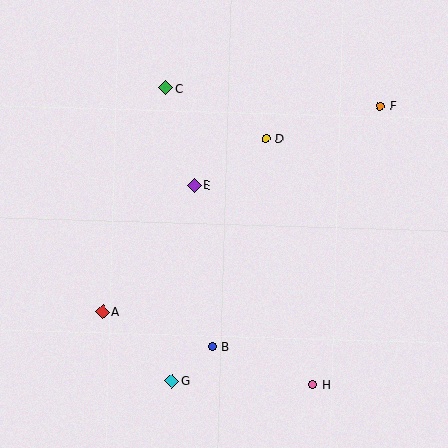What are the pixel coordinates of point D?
Point D is at (266, 138).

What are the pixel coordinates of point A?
Point A is at (103, 311).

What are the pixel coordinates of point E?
Point E is at (194, 185).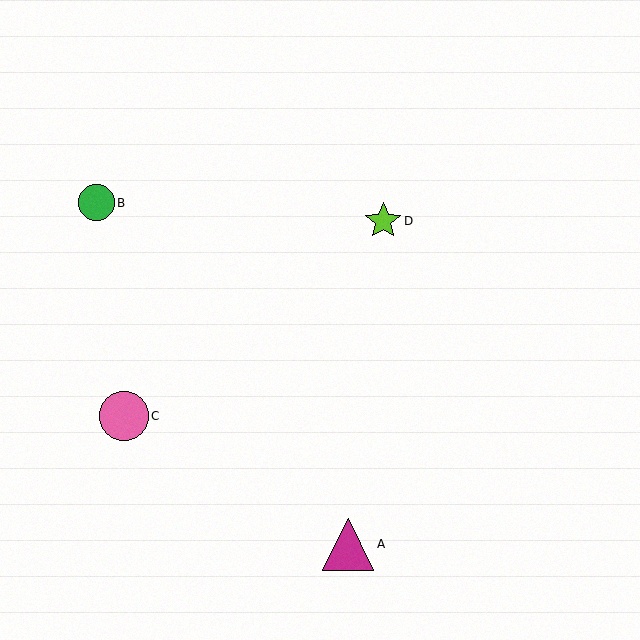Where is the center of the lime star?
The center of the lime star is at (383, 221).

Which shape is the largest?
The magenta triangle (labeled A) is the largest.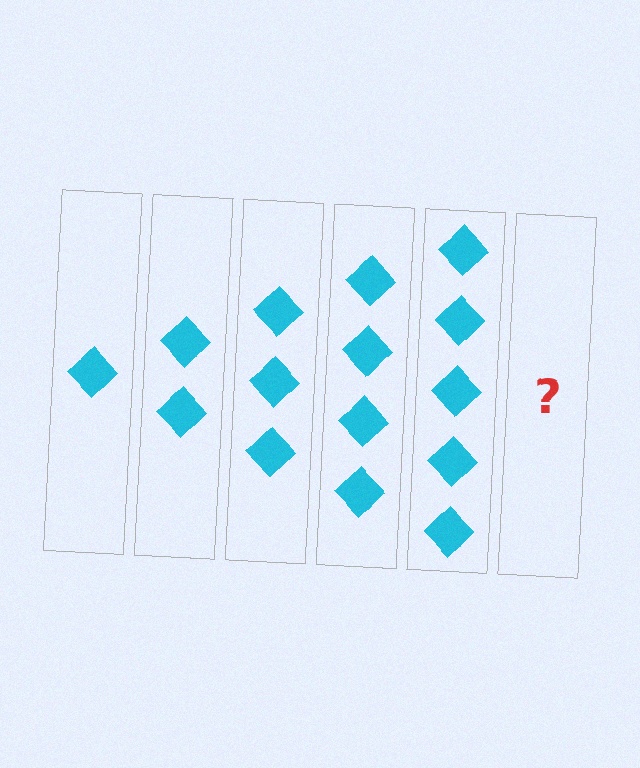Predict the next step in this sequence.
The next step is 6 diamonds.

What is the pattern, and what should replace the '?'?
The pattern is that each step adds one more diamond. The '?' should be 6 diamonds.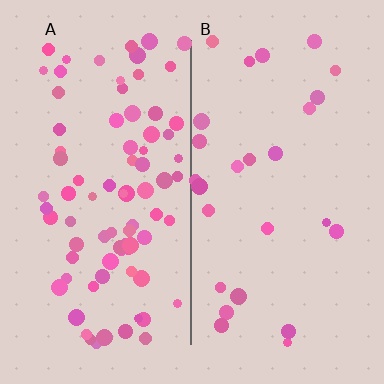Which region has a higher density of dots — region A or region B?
A (the left).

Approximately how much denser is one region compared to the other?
Approximately 3.1× — region A over region B.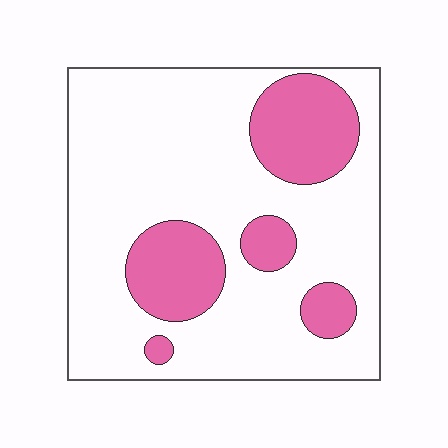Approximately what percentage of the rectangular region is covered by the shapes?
Approximately 25%.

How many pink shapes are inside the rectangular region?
5.